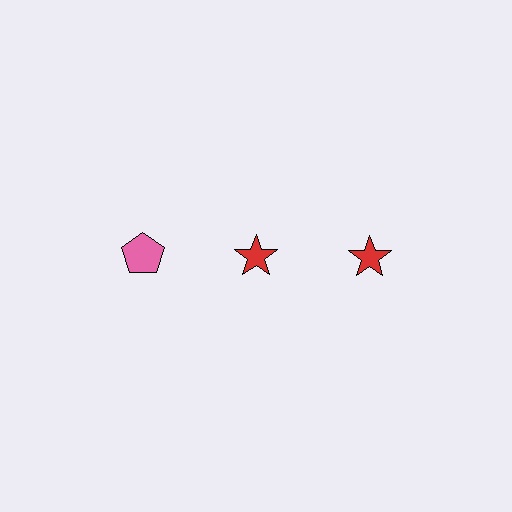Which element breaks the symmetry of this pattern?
The pink pentagon in the top row, leftmost column breaks the symmetry. All other shapes are red stars.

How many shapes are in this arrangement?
There are 3 shapes arranged in a grid pattern.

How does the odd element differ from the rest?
It differs in both color (pink instead of red) and shape (pentagon instead of star).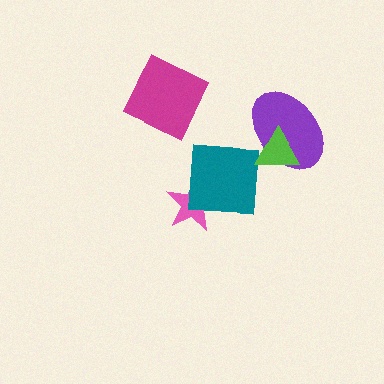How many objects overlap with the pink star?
1 object overlaps with the pink star.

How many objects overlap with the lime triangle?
2 objects overlap with the lime triangle.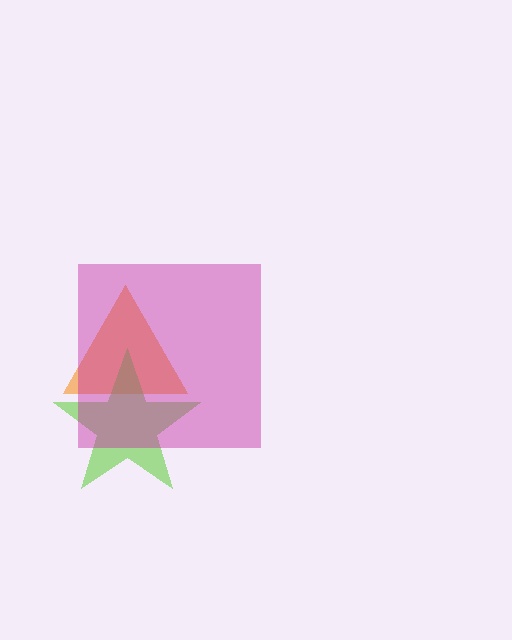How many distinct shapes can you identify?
There are 3 distinct shapes: an orange triangle, a lime star, a magenta square.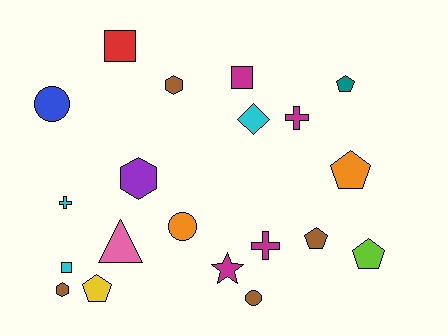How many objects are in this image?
There are 20 objects.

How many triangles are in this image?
There is 1 triangle.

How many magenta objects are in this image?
There are 4 magenta objects.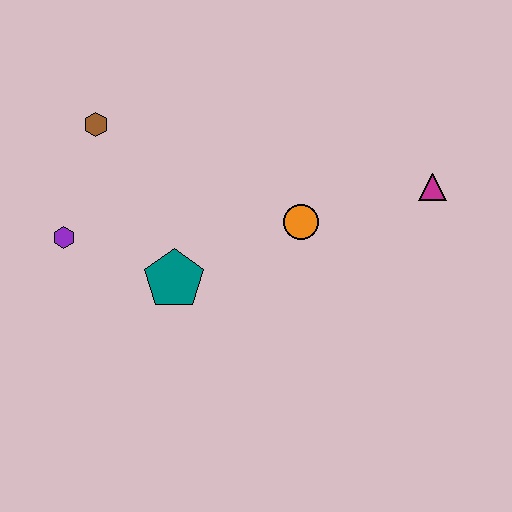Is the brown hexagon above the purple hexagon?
Yes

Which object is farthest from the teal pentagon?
The magenta triangle is farthest from the teal pentagon.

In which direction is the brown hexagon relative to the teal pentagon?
The brown hexagon is above the teal pentagon.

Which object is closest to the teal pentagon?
The purple hexagon is closest to the teal pentagon.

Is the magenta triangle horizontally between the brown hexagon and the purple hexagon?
No